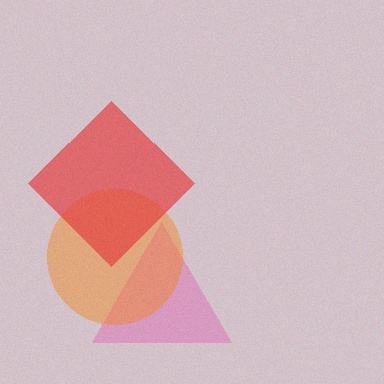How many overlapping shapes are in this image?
There are 3 overlapping shapes in the image.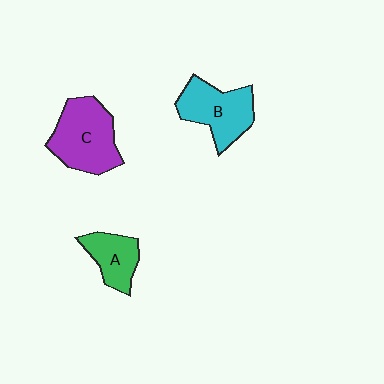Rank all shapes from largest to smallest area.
From largest to smallest: C (purple), B (cyan), A (green).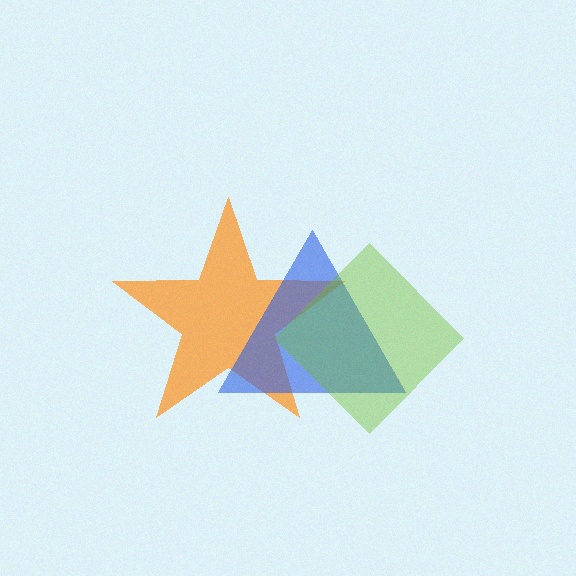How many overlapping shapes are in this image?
There are 3 overlapping shapes in the image.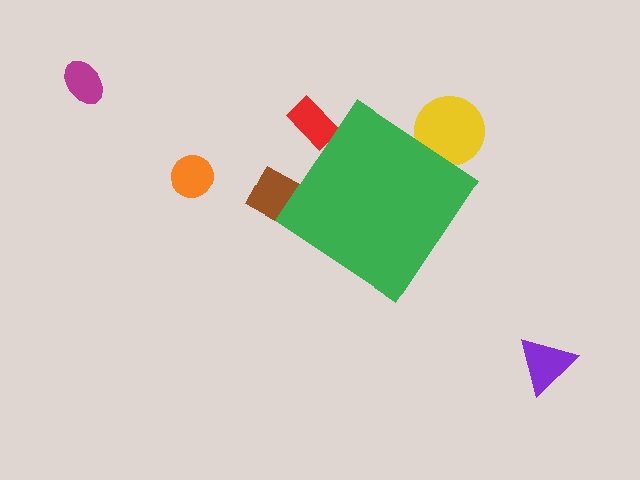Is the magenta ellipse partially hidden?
No, the magenta ellipse is fully visible.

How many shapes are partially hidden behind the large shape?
3 shapes are partially hidden.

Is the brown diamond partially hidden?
Yes, the brown diamond is partially hidden behind the green diamond.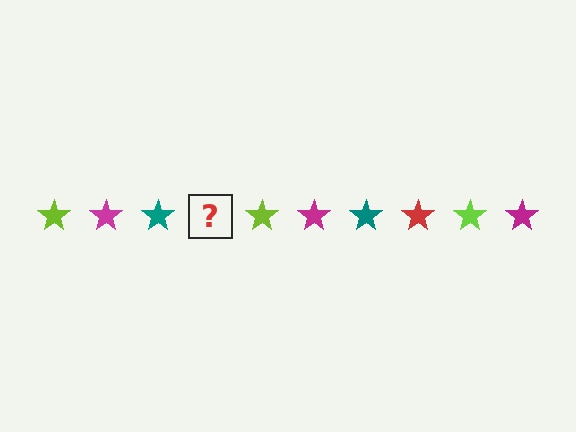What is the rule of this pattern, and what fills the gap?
The rule is that the pattern cycles through lime, magenta, teal, red stars. The gap should be filled with a red star.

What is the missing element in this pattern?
The missing element is a red star.